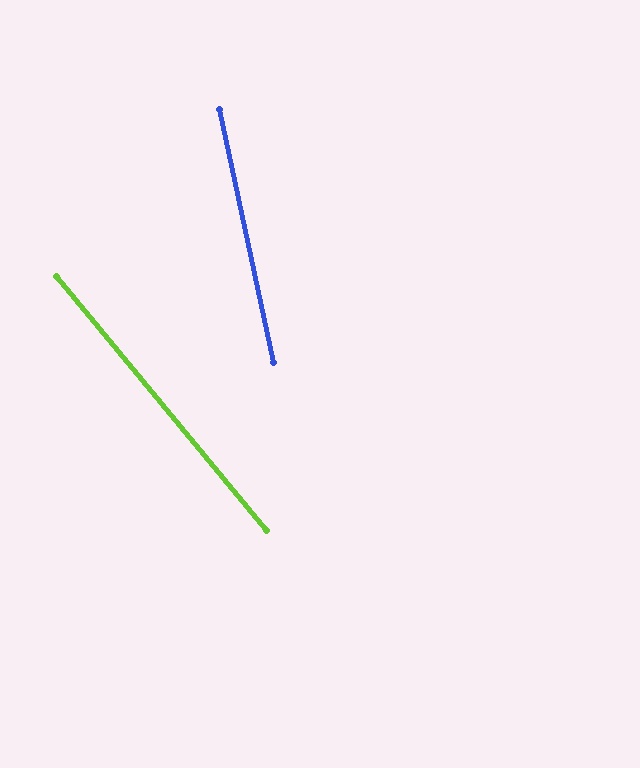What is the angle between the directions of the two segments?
Approximately 27 degrees.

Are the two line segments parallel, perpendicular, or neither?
Neither parallel nor perpendicular — they differ by about 27°.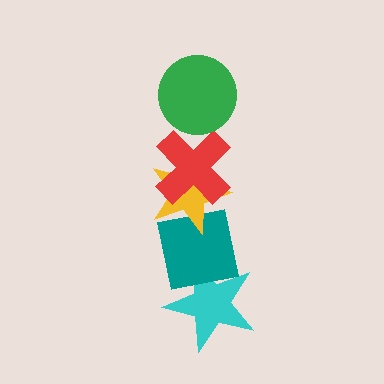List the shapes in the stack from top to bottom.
From top to bottom: the green circle, the red cross, the yellow star, the teal square, the cyan star.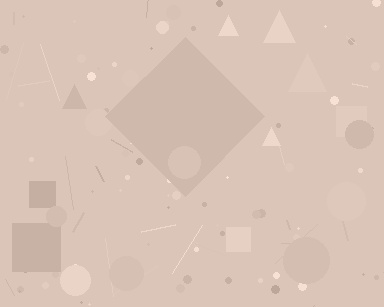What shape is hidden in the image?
A diamond is hidden in the image.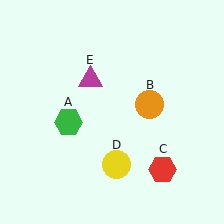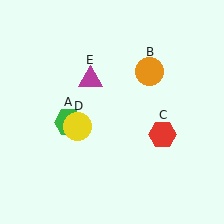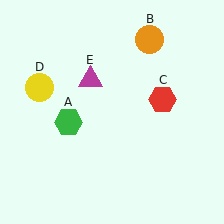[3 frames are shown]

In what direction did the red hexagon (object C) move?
The red hexagon (object C) moved up.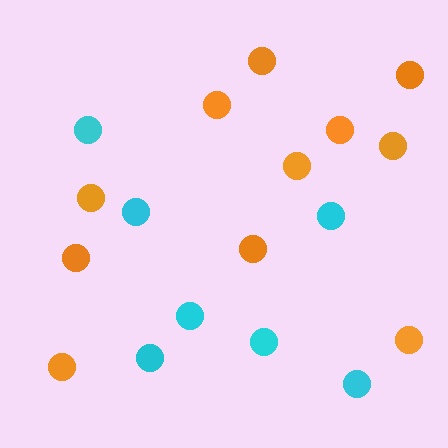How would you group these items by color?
There are 2 groups: one group of cyan circles (7) and one group of orange circles (11).